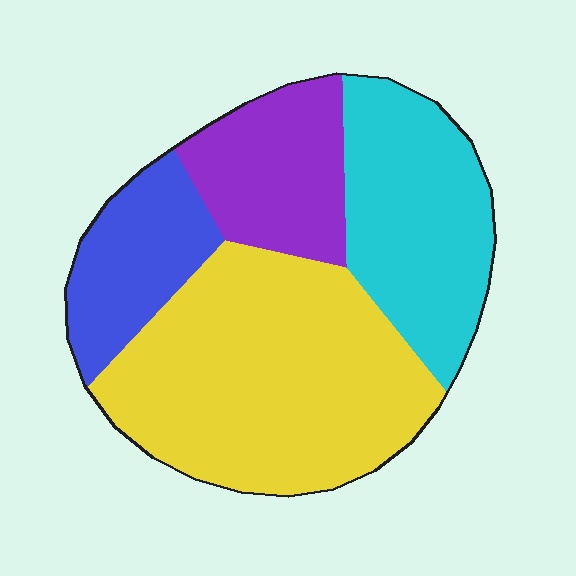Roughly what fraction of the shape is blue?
Blue takes up about one eighth (1/8) of the shape.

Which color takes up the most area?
Yellow, at roughly 45%.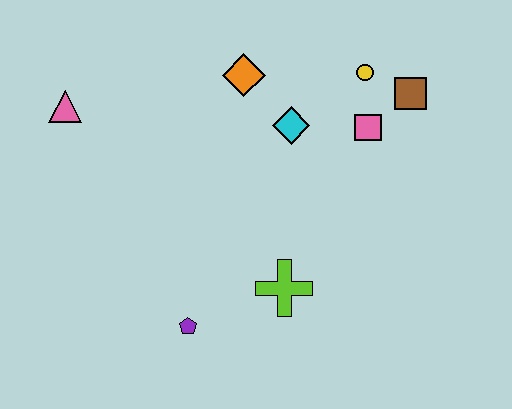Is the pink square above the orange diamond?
No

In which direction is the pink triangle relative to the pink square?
The pink triangle is to the left of the pink square.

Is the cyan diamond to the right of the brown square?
No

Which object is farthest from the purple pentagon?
The brown square is farthest from the purple pentagon.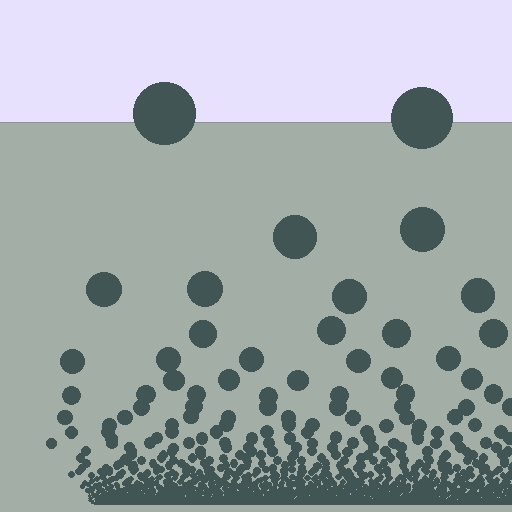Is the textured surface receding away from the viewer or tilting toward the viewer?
The surface appears to tilt toward the viewer. Texture elements get larger and sparser toward the top.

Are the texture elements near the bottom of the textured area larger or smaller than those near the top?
Smaller. The gradient is inverted — elements near the bottom are smaller and denser.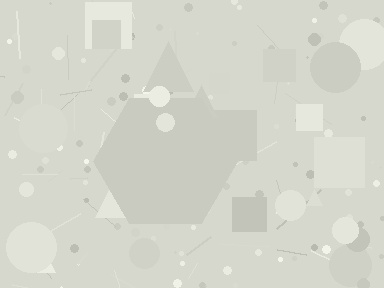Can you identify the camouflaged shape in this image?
The camouflaged shape is a hexagon.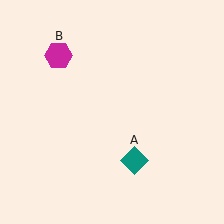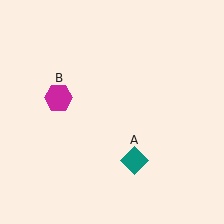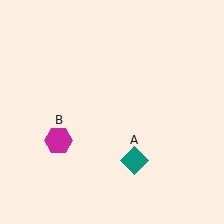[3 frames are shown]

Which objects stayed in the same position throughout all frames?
Teal diamond (object A) remained stationary.